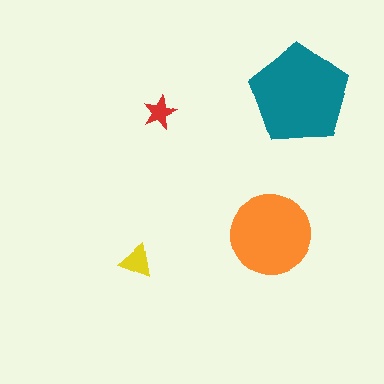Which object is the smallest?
The red star.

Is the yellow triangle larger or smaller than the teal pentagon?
Smaller.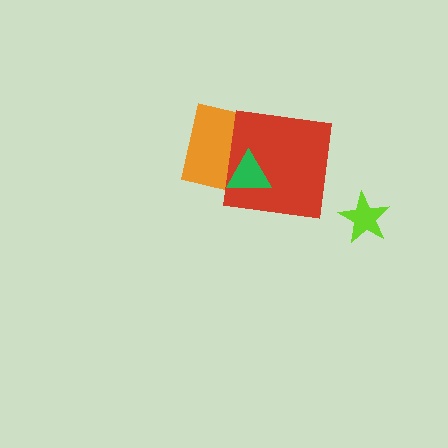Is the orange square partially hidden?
Yes, it is partially covered by another shape.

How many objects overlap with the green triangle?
2 objects overlap with the green triangle.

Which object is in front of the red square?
The green triangle is in front of the red square.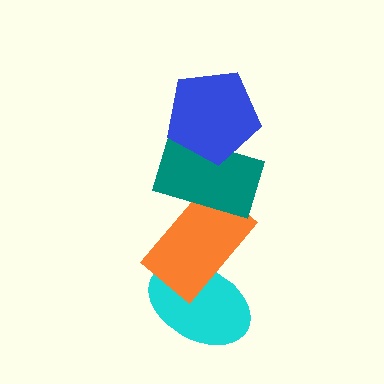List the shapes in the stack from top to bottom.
From top to bottom: the blue pentagon, the teal rectangle, the orange rectangle, the cyan ellipse.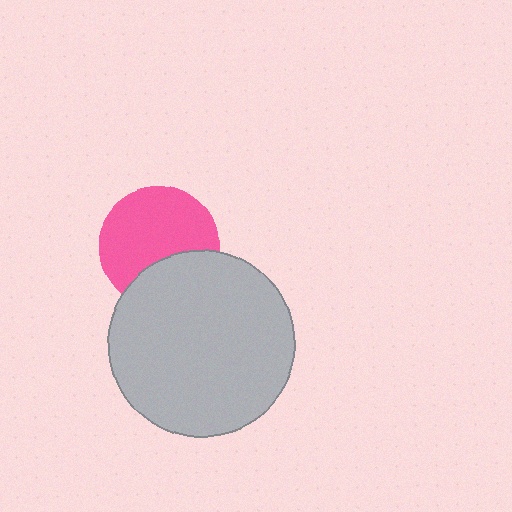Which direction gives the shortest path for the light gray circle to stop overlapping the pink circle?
Moving down gives the shortest separation.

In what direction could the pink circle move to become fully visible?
The pink circle could move up. That would shift it out from behind the light gray circle entirely.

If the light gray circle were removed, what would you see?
You would see the complete pink circle.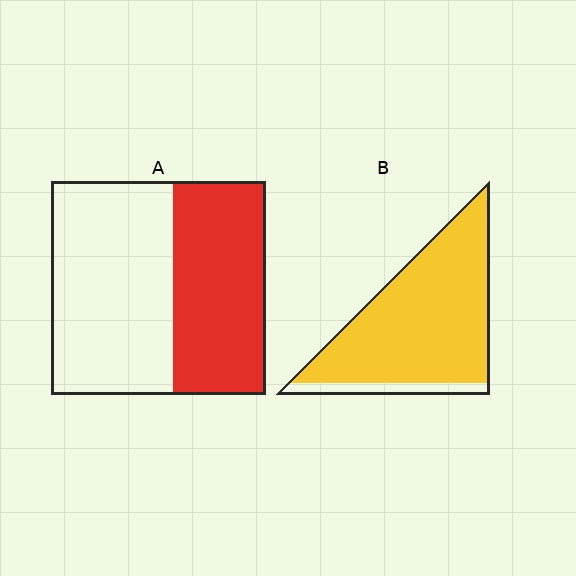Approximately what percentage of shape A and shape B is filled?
A is approximately 45% and B is approximately 90%.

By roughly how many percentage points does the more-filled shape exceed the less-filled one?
By roughly 45 percentage points (B over A).